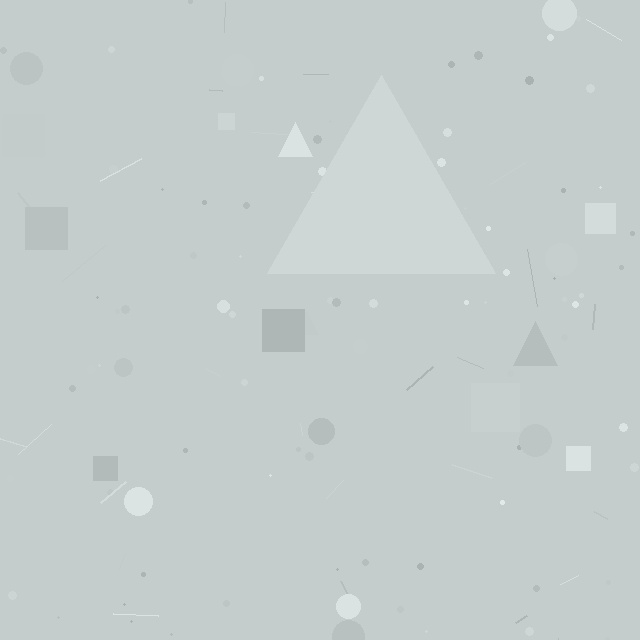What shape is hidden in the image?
A triangle is hidden in the image.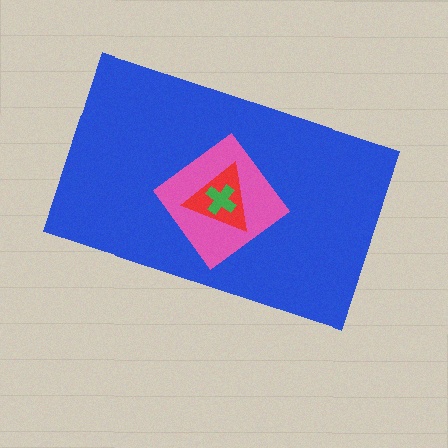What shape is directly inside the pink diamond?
The red triangle.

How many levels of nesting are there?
4.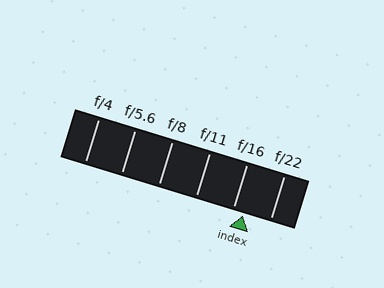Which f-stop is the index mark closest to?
The index mark is closest to f/16.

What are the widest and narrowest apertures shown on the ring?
The widest aperture shown is f/4 and the narrowest is f/22.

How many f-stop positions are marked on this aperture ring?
There are 6 f-stop positions marked.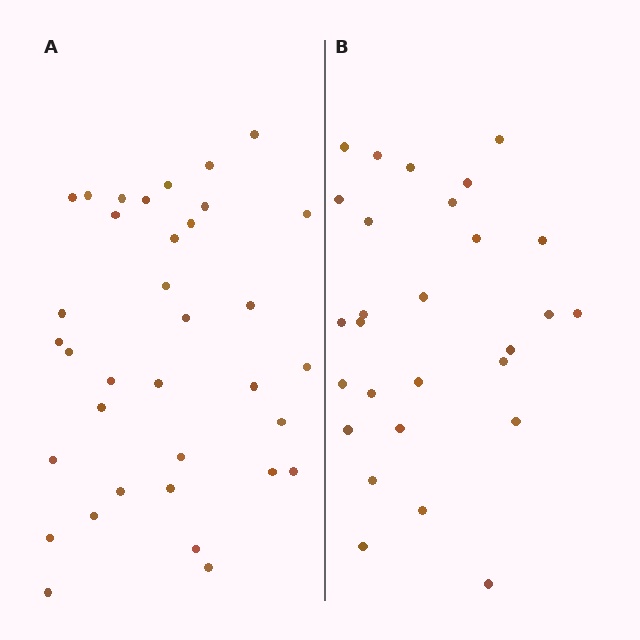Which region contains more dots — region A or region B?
Region A (the left region) has more dots.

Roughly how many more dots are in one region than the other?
Region A has roughly 8 or so more dots than region B.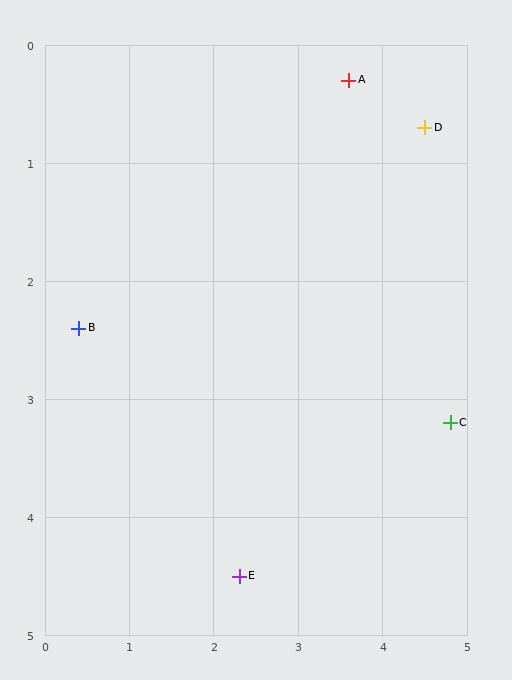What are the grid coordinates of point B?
Point B is at approximately (0.4, 2.4).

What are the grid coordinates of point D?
Point D is at approximately (4.5, 0.7).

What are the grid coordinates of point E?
Point E is at approximately (2.3, 4.5).